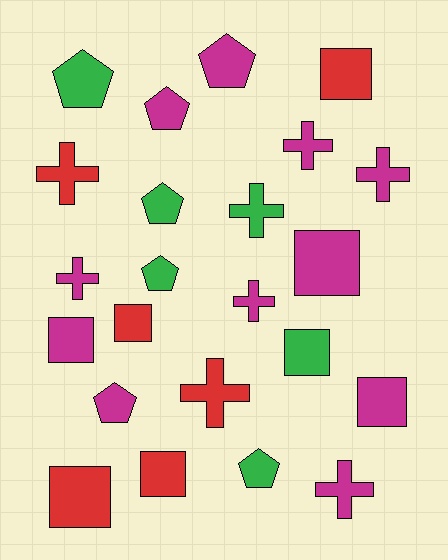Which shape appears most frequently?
Square, with 8 objects.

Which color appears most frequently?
Magenta, with 11 objects.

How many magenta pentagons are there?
There are 3 magenta pentagons.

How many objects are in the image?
There are 23 objects.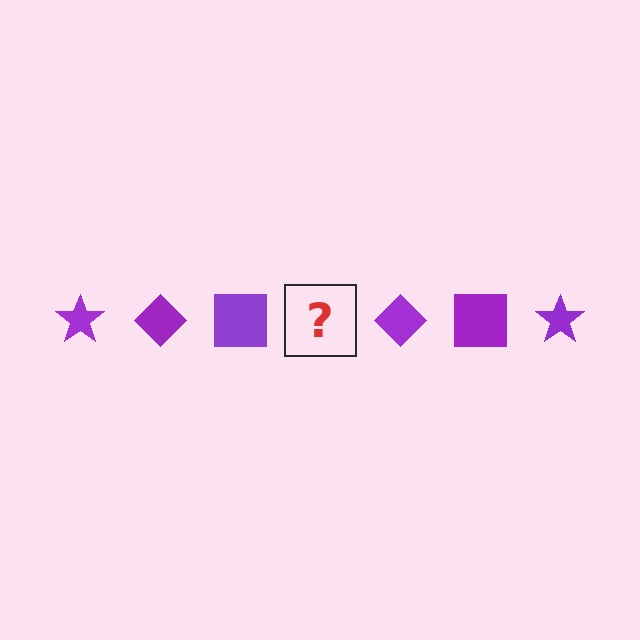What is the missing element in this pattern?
The missing element is a purple star.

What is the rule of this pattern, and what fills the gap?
The rule is that the pattern cycles through star, diamond, square shapes in purple. The gap should be filled with a purple star.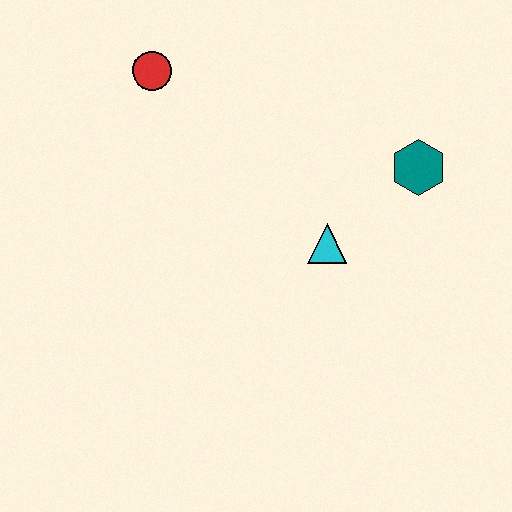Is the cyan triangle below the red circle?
Yes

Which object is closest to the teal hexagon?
The cyan triangle is closest to the teal hexagon.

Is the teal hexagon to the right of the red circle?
Yes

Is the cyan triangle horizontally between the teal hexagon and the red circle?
Yes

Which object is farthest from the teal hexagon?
The red circle is farthest from the teal hexagon.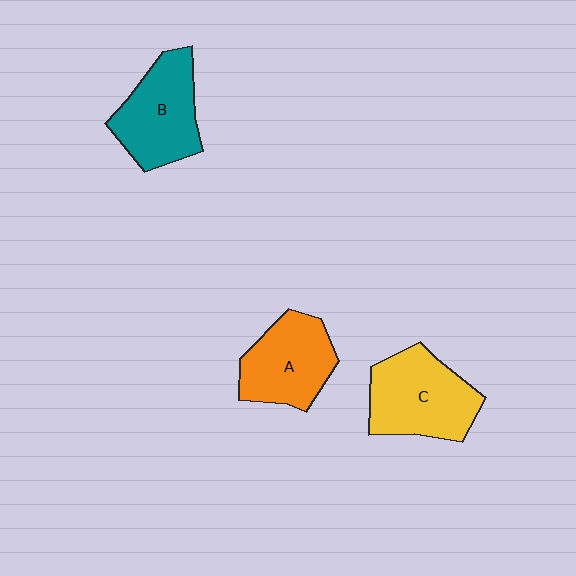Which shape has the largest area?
Shape C (yellow).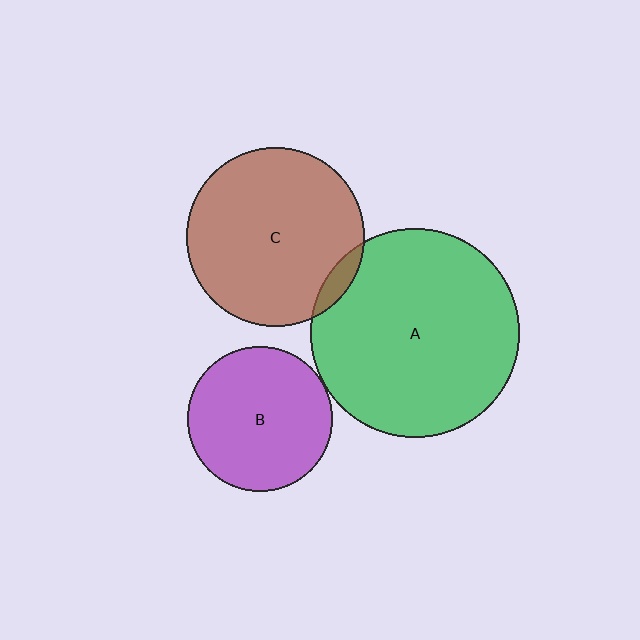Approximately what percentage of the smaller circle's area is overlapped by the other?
Approximately 5%.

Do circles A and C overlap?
Yes.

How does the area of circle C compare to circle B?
Approximately 1.5 times.